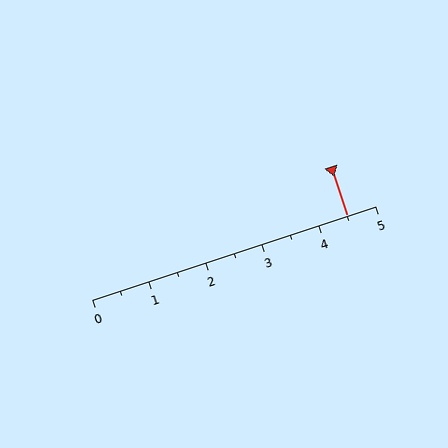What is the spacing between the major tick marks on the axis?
The major ticks are spaced 1 apart.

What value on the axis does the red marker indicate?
The marker indicates approximately 4.5.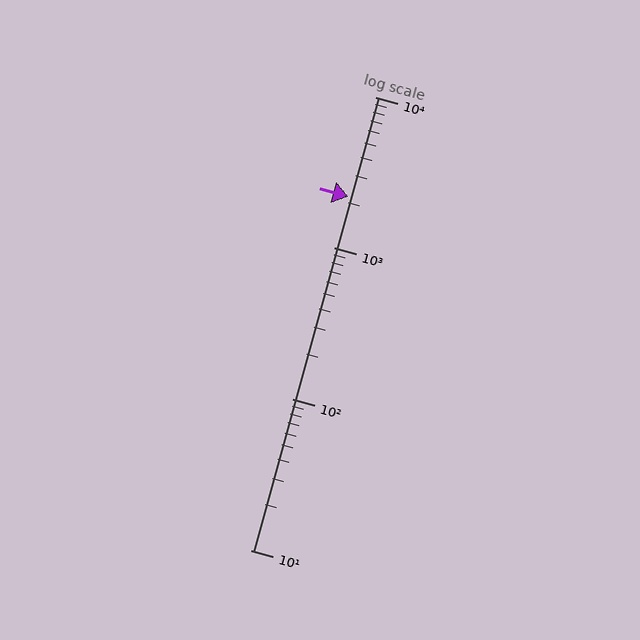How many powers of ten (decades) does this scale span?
The scale spans 3 decades, from 10 to 10000.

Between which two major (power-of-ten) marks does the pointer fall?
The pointer is between 1000 and 10000.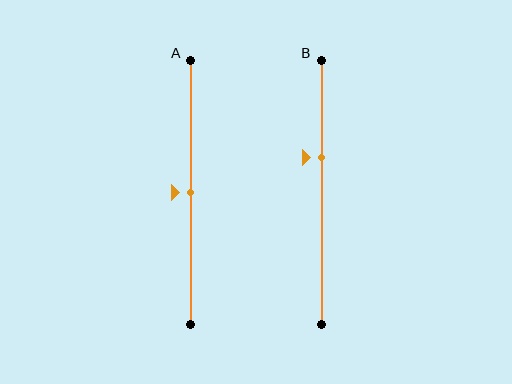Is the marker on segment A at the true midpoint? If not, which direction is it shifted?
Yes, the marker on segment A is at the true midpoint.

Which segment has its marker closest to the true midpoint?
Segment A has its marker closest to the true midpoint.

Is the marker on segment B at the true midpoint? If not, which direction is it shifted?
No, the marker on segment B is shifted upward by about 13% of the segment length.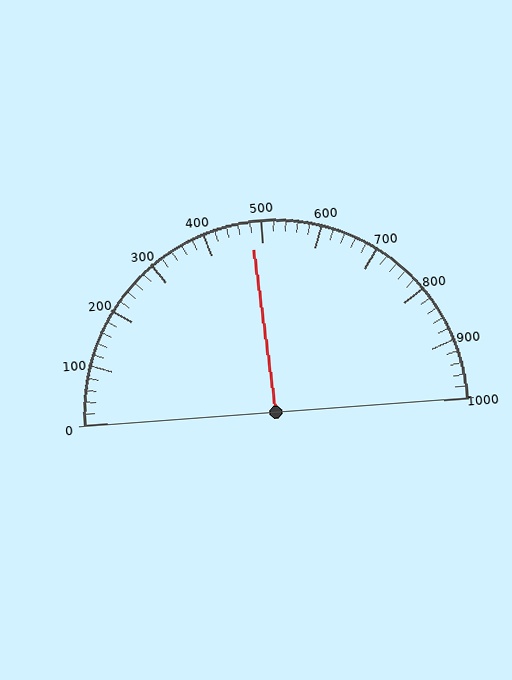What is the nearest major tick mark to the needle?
The nearest major tick mark is 500.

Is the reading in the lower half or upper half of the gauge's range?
The reading is in the lower half of the range (0 to 1000).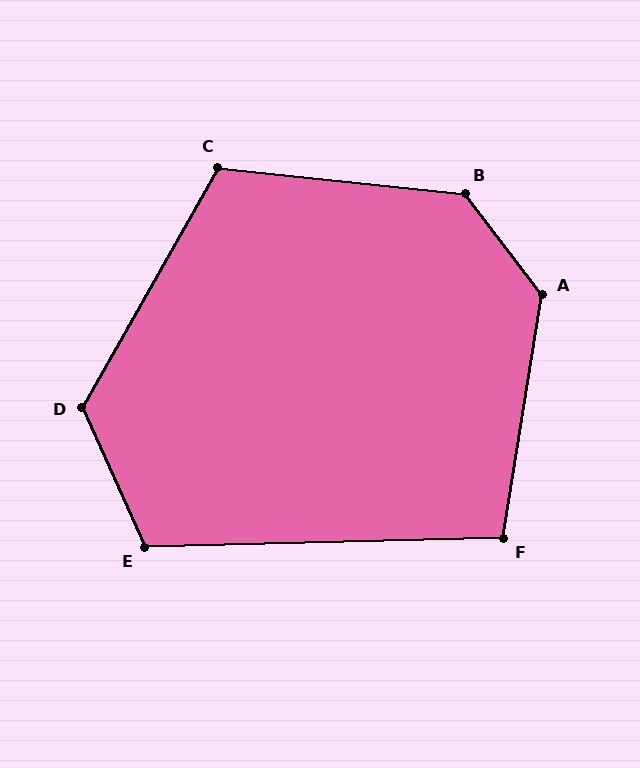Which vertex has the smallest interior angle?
F, at approximately 100 degrees.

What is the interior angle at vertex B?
Approximately 133 degrees (obtuse).